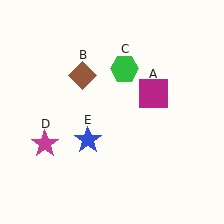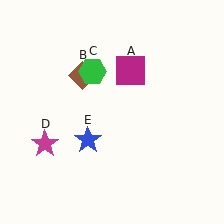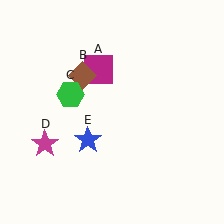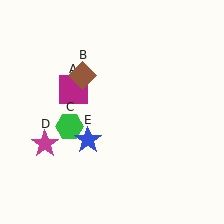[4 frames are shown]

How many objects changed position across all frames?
2 objects changed position: magenta square (object A), green hexagon (object C).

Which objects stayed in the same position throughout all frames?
Brown diamond (object B) and magenta star (object D) and blue star (object E) remained stationary.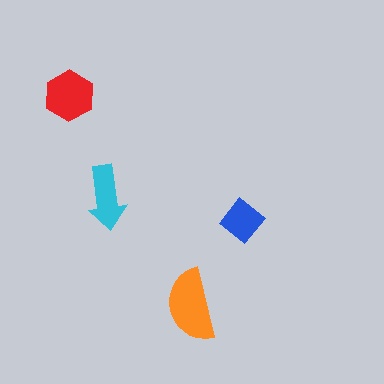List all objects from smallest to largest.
The blue diamond, the cyan arrow, the red hexagon, the orange semicircle.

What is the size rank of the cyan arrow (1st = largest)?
3rd.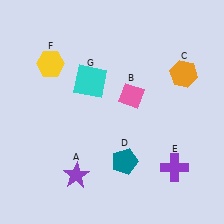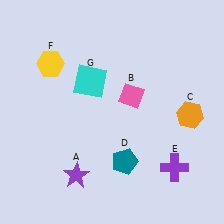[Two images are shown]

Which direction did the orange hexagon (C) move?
The orange hexagon (C) moved down.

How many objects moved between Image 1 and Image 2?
1 object moved between the two images.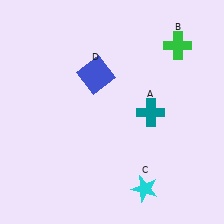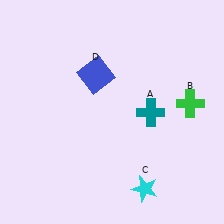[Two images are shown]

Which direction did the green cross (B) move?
The green cross (B) moved down.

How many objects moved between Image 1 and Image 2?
1 object moved between the two images.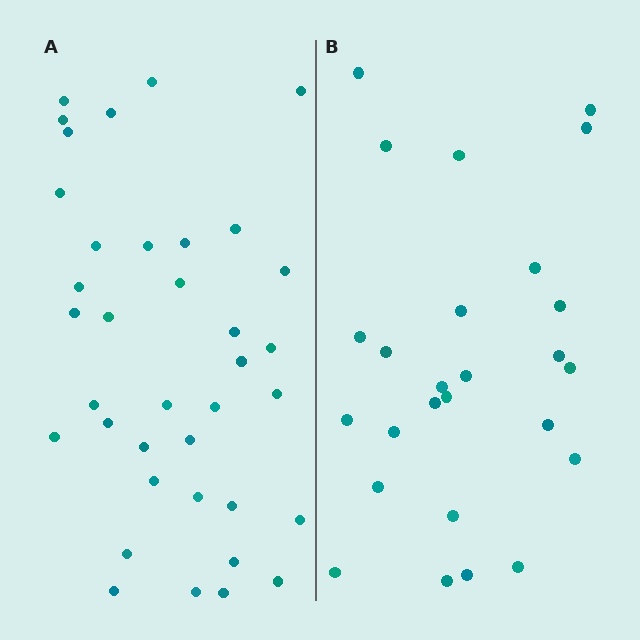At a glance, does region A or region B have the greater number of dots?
Region A (the left region) has more dots.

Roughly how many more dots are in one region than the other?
Region A has roughly 12 or so more dots than region B.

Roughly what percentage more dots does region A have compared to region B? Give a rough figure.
About 40% more.